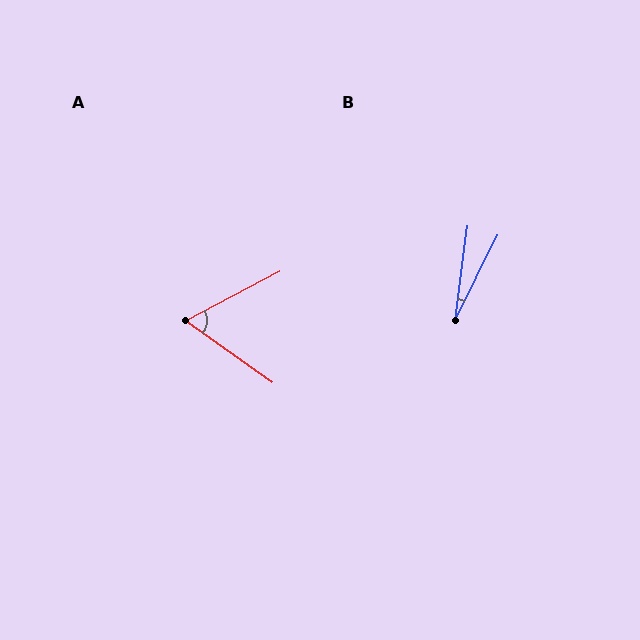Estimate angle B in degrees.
Approximately 19 degrees.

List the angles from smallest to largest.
B (19°), A (63°).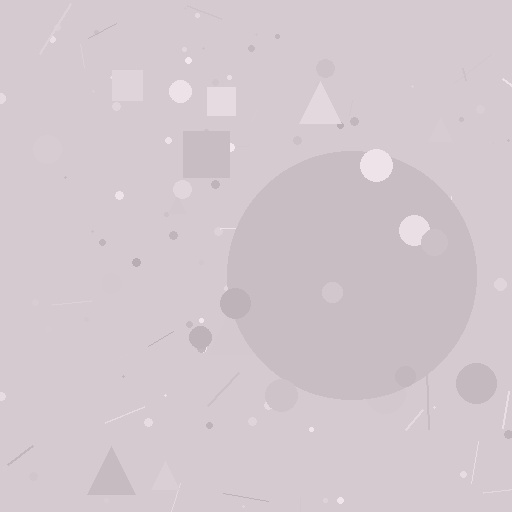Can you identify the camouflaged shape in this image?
The camouflaged shape is a circle.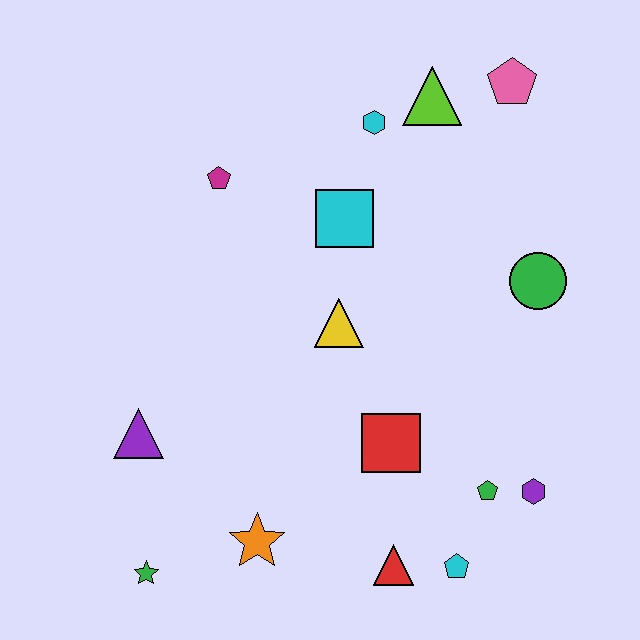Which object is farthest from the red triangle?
The pink pentagon is farthest from the red triangle.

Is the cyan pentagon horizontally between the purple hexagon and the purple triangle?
Yes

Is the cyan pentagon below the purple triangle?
Yes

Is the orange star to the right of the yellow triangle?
No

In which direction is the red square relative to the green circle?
The red square is below the green circle.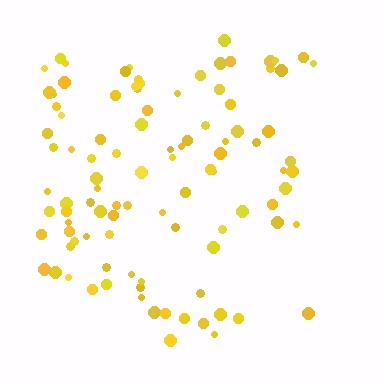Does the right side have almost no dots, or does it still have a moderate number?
Still a moderate number, just noticeably fewer than the left.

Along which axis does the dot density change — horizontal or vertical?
Horizontal.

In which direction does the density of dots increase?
From right to left, with the left side densest.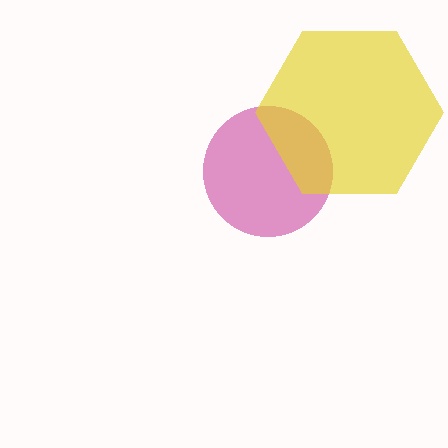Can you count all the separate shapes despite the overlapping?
Yes, there are 2 separate shapes.